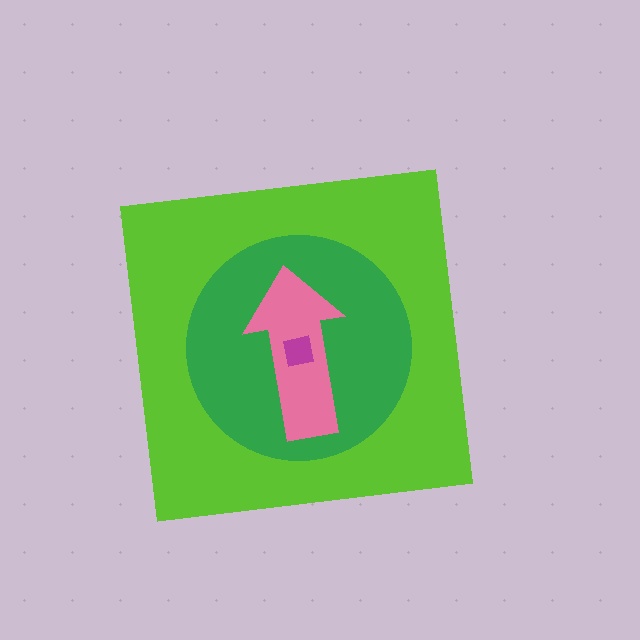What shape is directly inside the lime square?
The green circle.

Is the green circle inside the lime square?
Yes.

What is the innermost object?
The magenta square.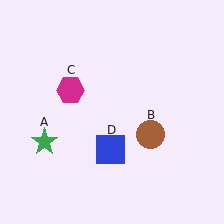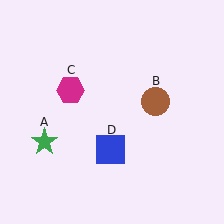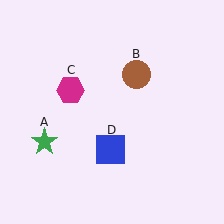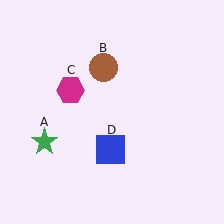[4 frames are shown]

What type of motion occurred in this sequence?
The brown circle (object B) rotated counterclockwise around the center of the scene.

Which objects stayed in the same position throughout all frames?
Green star (object A) and magenta hexagon (object C) and blue square (object D) remained stationary.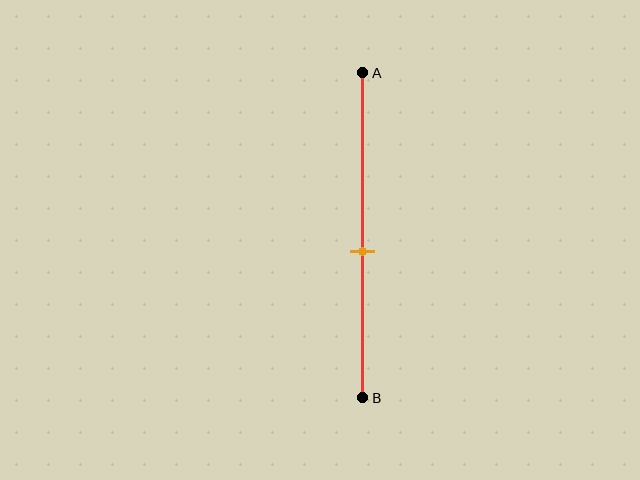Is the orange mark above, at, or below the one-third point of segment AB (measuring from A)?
The orange mark is below the one-third point of segment AB.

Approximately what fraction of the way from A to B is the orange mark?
The orange mark is approximately 55% of the way from A to B.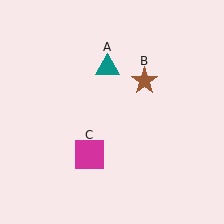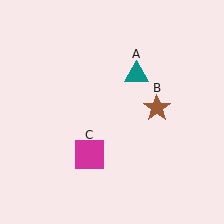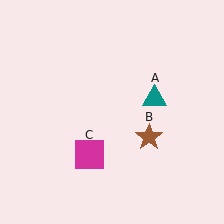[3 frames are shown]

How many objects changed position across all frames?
2 objects changed position: teal triangle (object A), brown star (object B).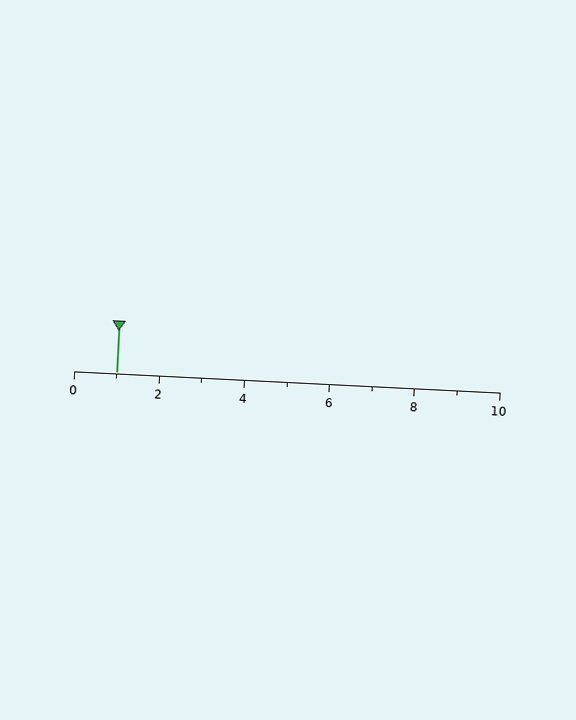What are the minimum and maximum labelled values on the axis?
The axis runs from 0 to 10.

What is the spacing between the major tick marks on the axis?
The major ticks are spaced 2 apart.